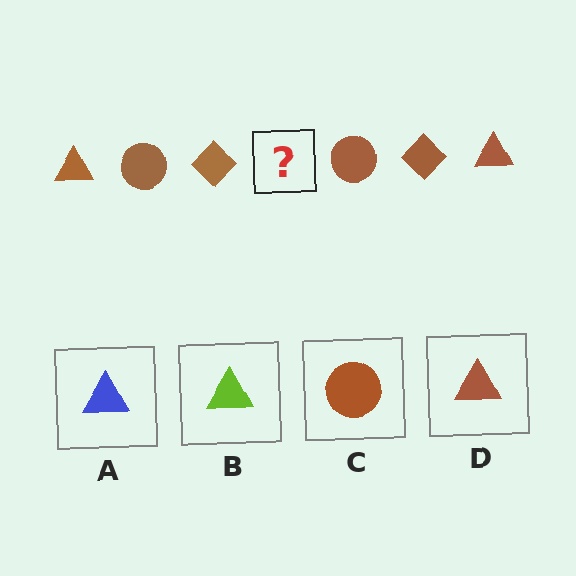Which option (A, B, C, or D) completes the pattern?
D.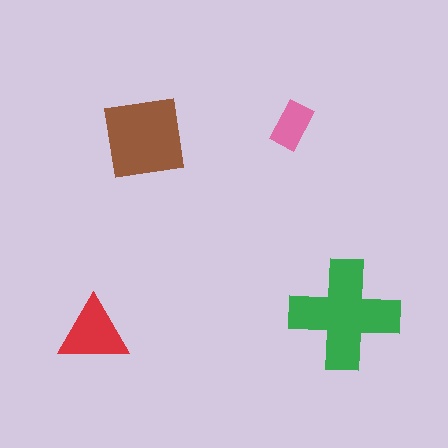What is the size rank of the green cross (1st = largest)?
1st.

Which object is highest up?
The pink rectangle is topmost.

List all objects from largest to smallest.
The green cross, the brown square, the red triangle, the pink rectangle.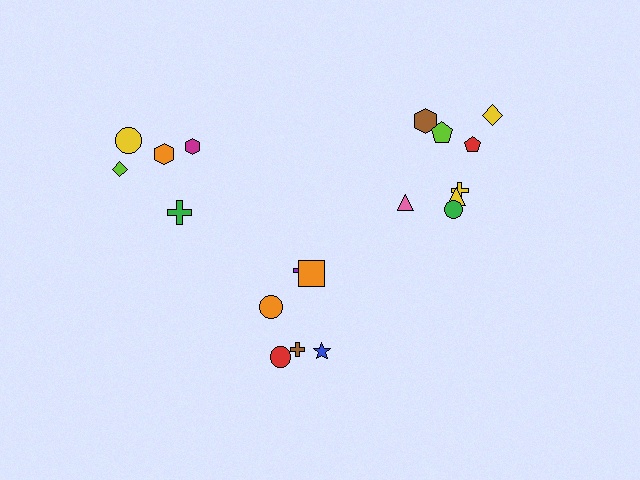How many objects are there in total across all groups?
There are 19 objects.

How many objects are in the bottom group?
There are 6 objects.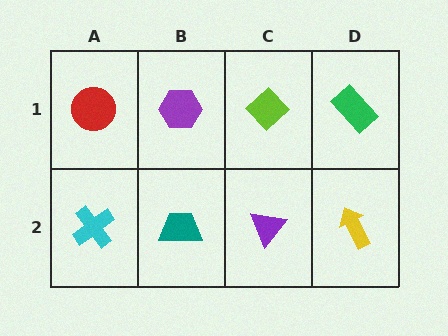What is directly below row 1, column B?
A teal trapezoid.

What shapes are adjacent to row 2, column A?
A red circle (row 1, column A), a teal trapezoid (row 2, column B).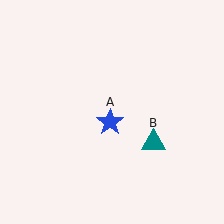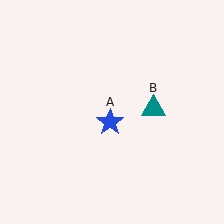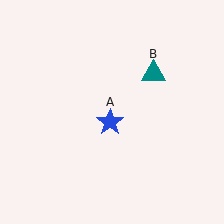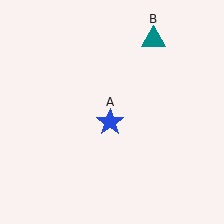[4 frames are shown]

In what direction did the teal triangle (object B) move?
The teal triangle (object B) moved up.